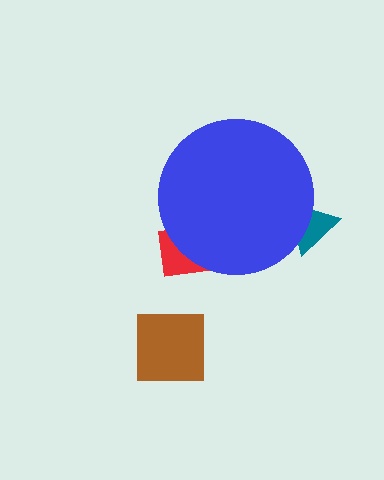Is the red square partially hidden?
Yes, the red square is partially hidden behind the blue circle.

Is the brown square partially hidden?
No, the brown square is fully visible.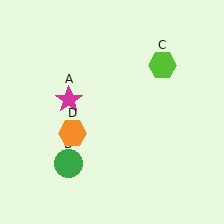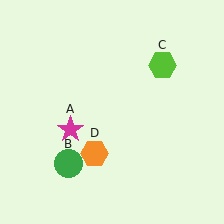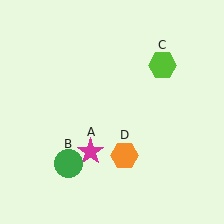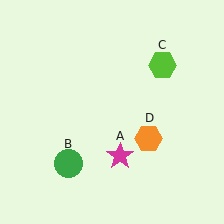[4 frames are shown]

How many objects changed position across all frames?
2 objects changed position: magenta star (object A), orange hexagon (object D).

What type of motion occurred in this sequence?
The magenta star (object A), orange hexagon (object D) rotated counterclockwise around the center of the scene.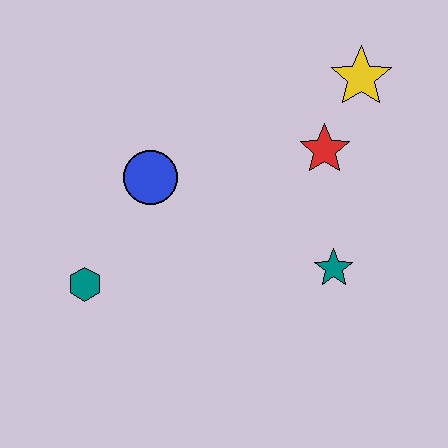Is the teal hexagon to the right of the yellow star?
No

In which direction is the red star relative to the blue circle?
The red star is to the right of the blue circle.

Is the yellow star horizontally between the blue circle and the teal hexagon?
No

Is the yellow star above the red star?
Yes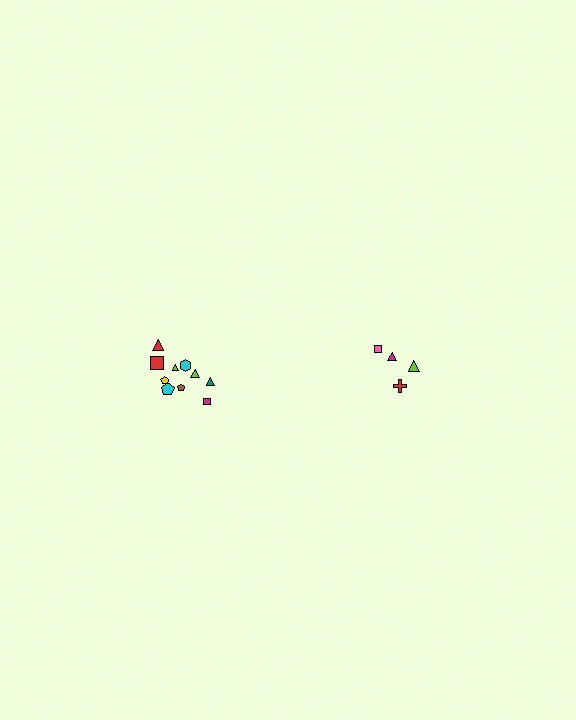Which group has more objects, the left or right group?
The left group.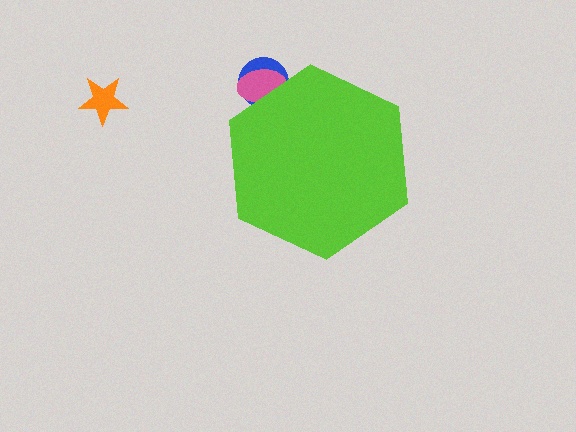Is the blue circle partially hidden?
Yes, the blue circle is partially hidden behind the lime hexagon.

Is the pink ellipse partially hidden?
Yes, the pink ellipse is partially hidden behind the lime hexagon.